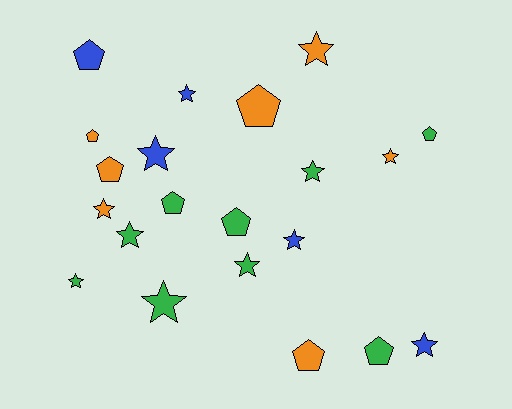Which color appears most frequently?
Green, with 9 objects.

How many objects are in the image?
There are 21 objects.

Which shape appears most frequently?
Star, with 12 objects.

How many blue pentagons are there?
There is 1 blue pentagon.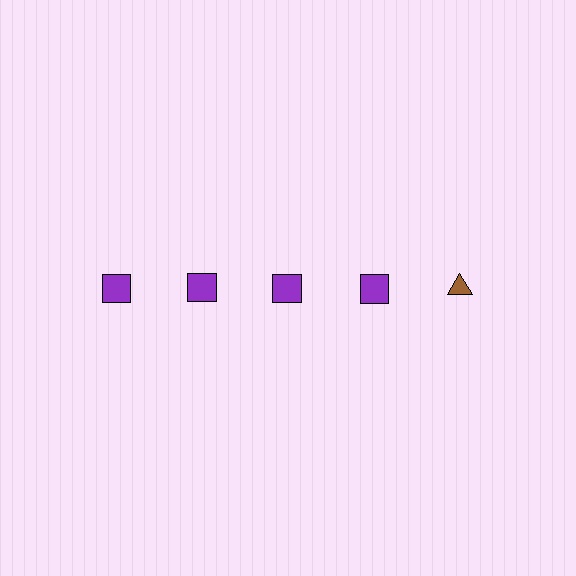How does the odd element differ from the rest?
It differs in both color (brown instead of purple) and shape (triangle instead of square).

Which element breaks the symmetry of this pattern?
The brown triangle in the top row, rightmost column breaks the symmetry. All other shapes are purple squares.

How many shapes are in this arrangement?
There are 5 shapes arranged in a grid pattern.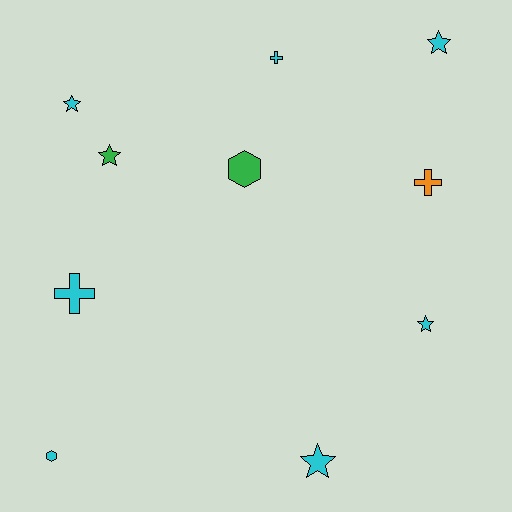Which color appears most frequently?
Cyan, with 7 objects.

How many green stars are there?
There is 1 green star.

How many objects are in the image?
There are 10 objects.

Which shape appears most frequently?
Star, with 5 objects.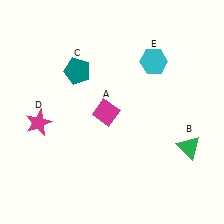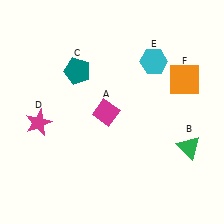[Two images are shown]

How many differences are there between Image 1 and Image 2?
There is 1 difference between the two images.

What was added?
An orange square (F) was added in Image 2.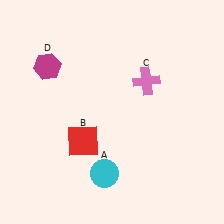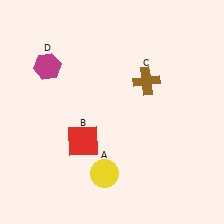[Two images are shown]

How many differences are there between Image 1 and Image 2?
There are 2 differences between the two images.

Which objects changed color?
A changed from cyan to yellow. C changed from pink to brown.